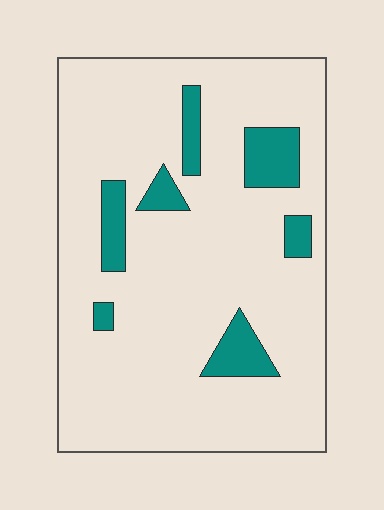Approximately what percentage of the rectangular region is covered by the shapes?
Approximately 15%.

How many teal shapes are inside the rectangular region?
7.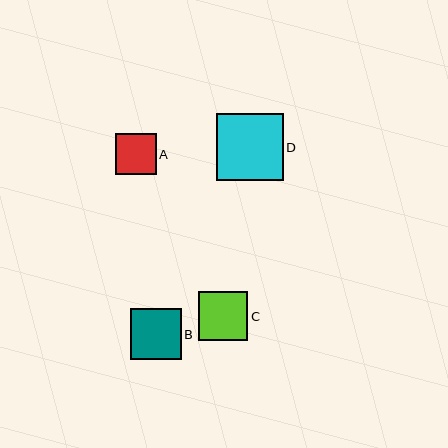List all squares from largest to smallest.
From largest to smallest: D, B, C, A.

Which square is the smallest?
Square A is the smallest with a size of approximately 41 pixels.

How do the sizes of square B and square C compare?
Square B and square C are approximately the same size.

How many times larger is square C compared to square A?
Square C is approximately 1.2 times the size of square A.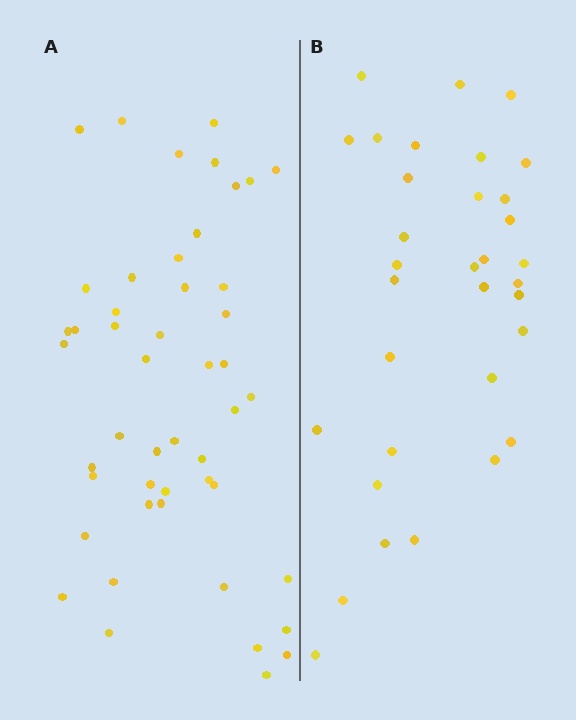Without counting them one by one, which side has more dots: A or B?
Region A (the left region) has more dots.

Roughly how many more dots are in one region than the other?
Region A has approximately 15 more dots than region B.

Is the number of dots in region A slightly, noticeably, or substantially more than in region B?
Region A has substantially more. The ratio is roughly 1.5 to 1.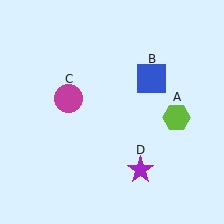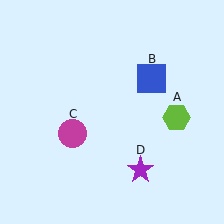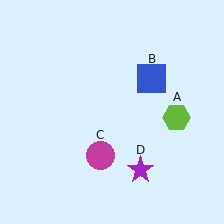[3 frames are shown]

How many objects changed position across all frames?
1 object changed position: magenta circle (object C).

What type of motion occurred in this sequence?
The magenta circle (object C) rotated counterclockwise around the center of the scene.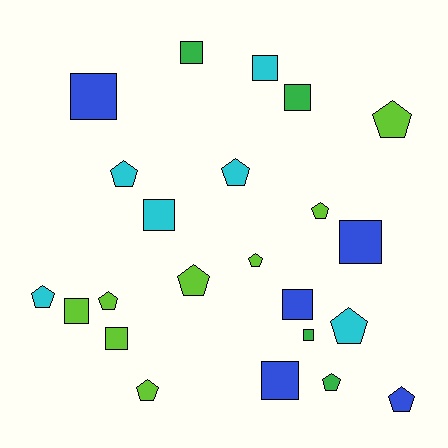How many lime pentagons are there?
There are 6 lime pentagons.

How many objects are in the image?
There are 23 objects.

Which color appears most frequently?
Lime, with 8 objects.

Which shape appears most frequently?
Pentagon, with 12 objects.